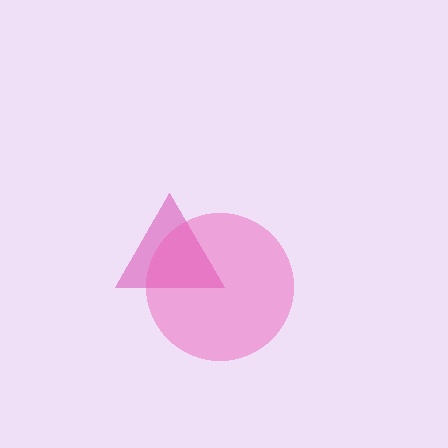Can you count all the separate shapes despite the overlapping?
Yes, there are 2 separate shapes.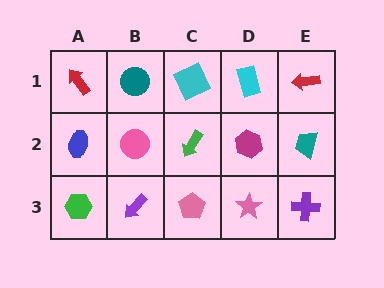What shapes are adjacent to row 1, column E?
A teal trapezoid (row 2, column E), a cyan rectangle (row 1, column D).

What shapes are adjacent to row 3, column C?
A green arrow (row 2, column C), a purple arrow (row 3, column B), a pink star (row 3, column D).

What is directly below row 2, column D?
A pink star.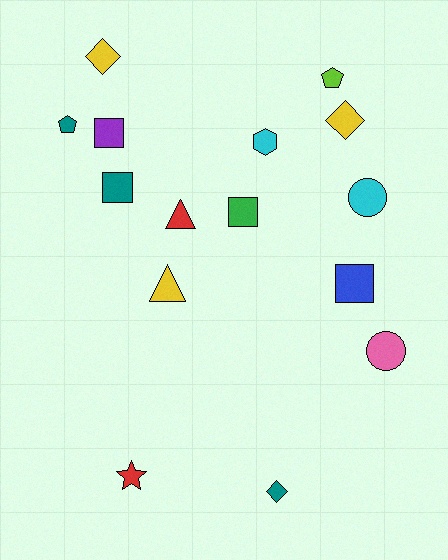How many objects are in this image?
There are 15 objects.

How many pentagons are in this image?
There are 2 pentagons.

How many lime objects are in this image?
There is 1 lime object.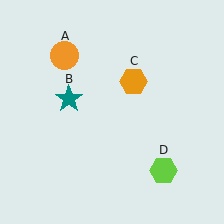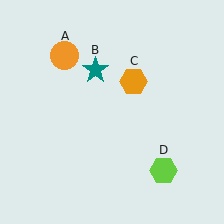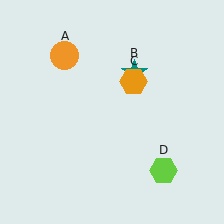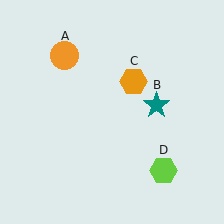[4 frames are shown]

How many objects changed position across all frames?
1 object changed position: teal star (object B).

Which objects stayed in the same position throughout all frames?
Orange circle (object A) and orange hexagon (object C) and lime hexagon (object D) remained stationary.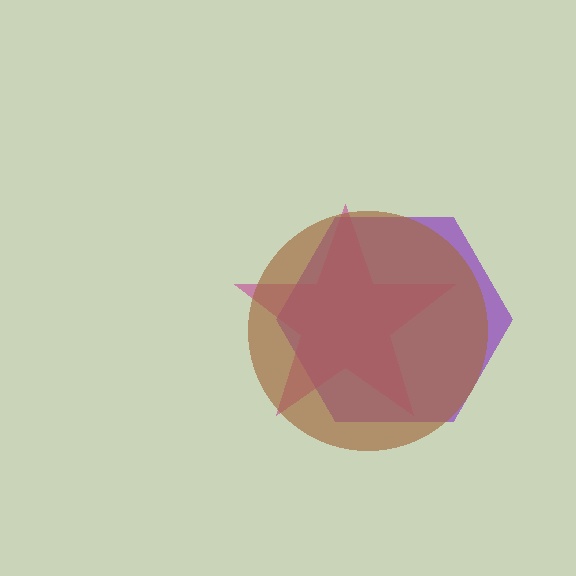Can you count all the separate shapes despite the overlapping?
Yes, there are 3 separate shapes.